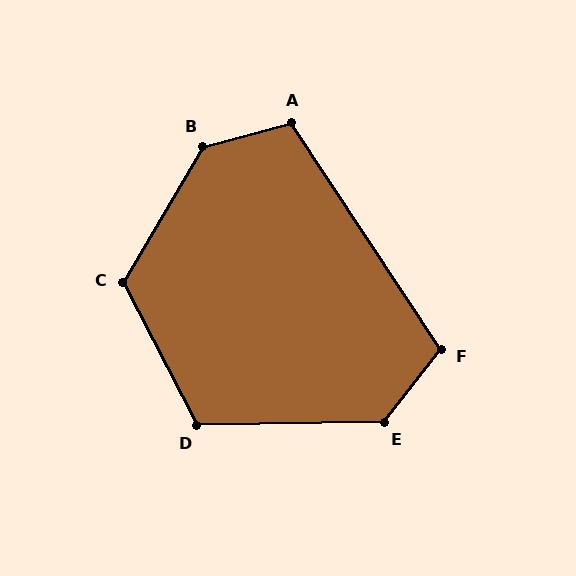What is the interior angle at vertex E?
Approximately 129 degrees (obtuse).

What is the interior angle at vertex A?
Approximately 109 degrees (obtuse).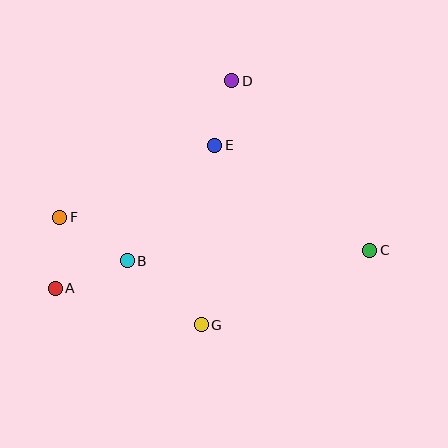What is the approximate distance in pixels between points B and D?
The distance between B and D is approximately 208 pixels.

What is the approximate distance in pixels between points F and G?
The distance between F and G is approximately 178 pixels.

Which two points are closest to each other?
Points D and E are closest to each other.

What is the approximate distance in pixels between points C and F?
The distance between C and F is approximately 312 pixels.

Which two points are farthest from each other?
Points A and C are farthest from each other.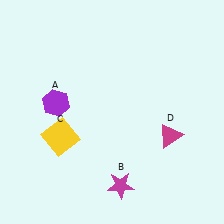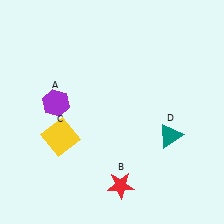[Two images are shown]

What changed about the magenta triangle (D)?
In Image 1, D is magenta. In Image 2, it changed to teal.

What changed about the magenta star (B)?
In Image 1, B is magenta. In Image 2, it changed to red.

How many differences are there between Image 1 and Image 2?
There are 2 differences between the two images.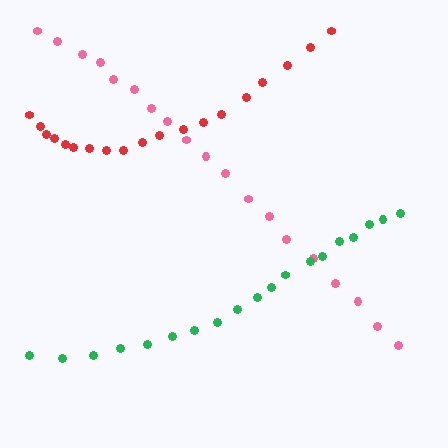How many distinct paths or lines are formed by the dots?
There are 3 distinct paths.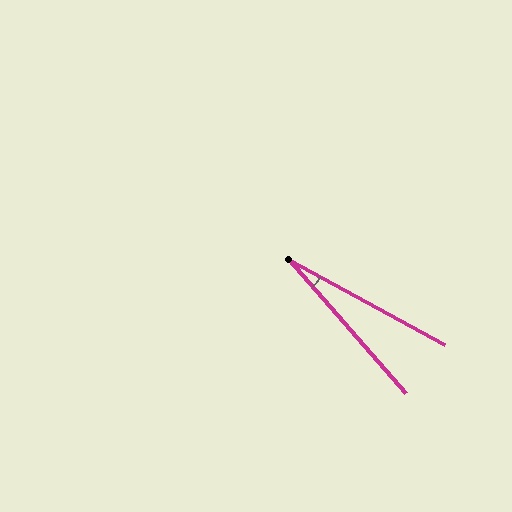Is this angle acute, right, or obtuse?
It is acute.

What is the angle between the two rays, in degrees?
Approximately 20 degrees.